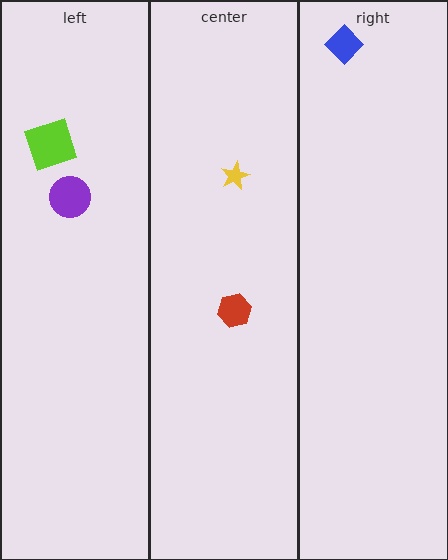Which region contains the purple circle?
The left region.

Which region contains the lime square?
The left region.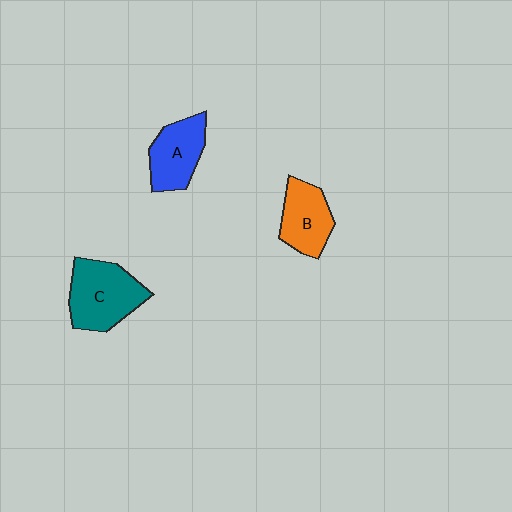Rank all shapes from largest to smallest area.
From largest to smallest: C (teal), A (blue), B (orange).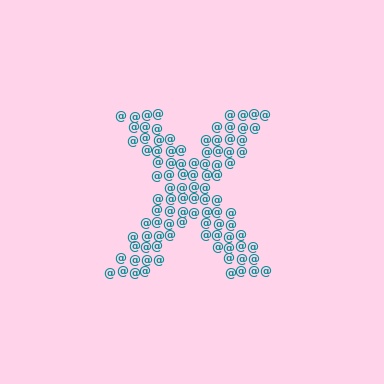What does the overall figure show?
The overall figure shows the letter X.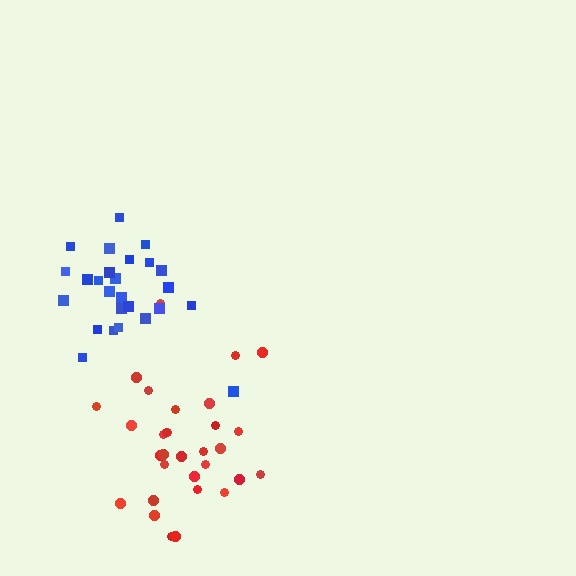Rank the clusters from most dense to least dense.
blue, red.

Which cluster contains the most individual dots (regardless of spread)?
Red (31).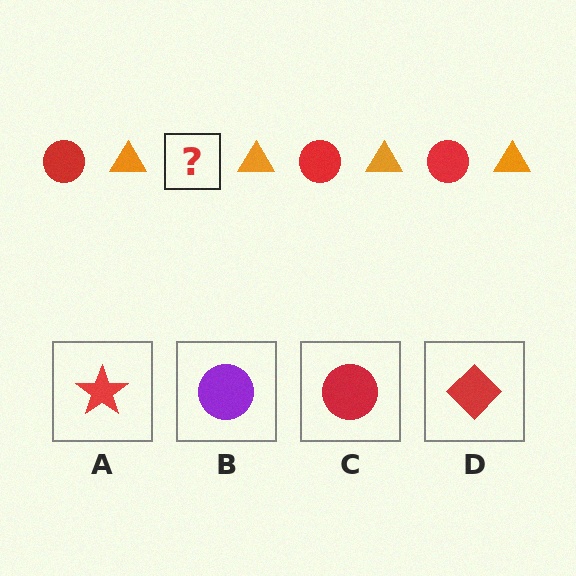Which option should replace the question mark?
Option C.